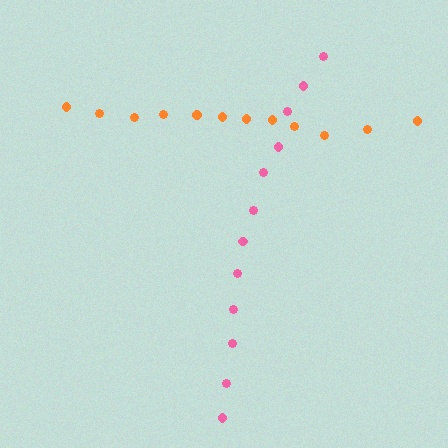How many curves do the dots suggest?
There are 2 distinct paths.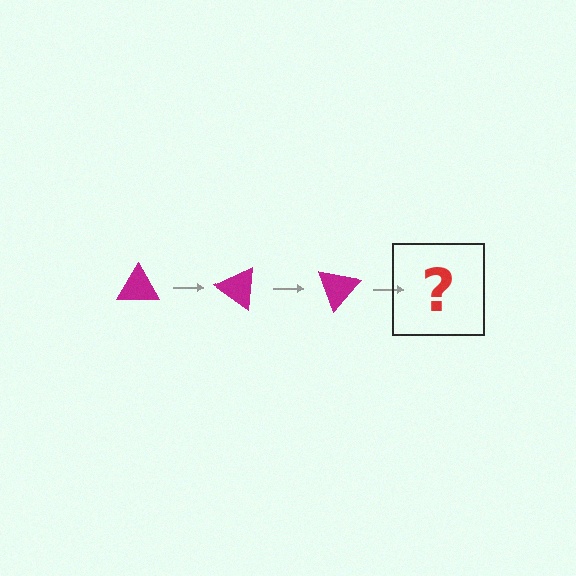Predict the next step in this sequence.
The next step is a magenta triangle rotated 105 degrees.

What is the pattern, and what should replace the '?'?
The pattern is that the triangle rotates 35 degrees each step. The '?' should be a magenta triangle rotated 105 degrees.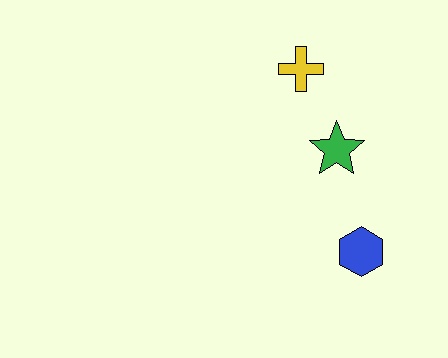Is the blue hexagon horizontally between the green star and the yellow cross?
No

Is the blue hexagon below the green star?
Yes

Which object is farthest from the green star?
The blue hexagon is farthest from the green star.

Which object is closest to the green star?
The yellow cross is closest to the green star.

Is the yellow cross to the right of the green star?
No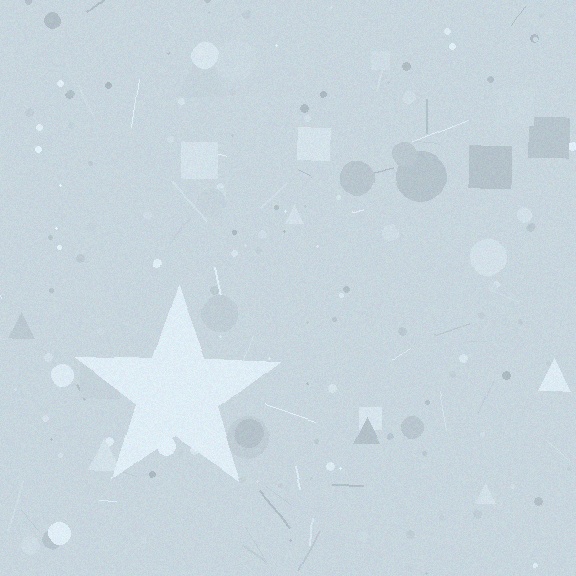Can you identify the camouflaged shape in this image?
The camouflaged shape is a star.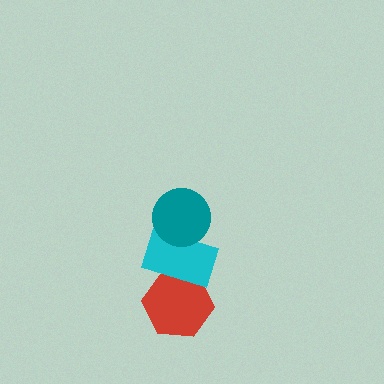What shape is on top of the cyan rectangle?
The teal circle is on top of the cyan rectangle.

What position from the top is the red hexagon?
The red hexagon is 3rd from the top.